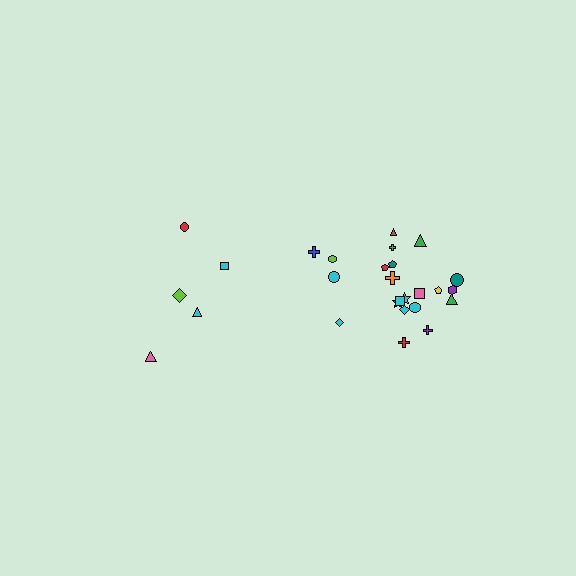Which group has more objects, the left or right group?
The right group.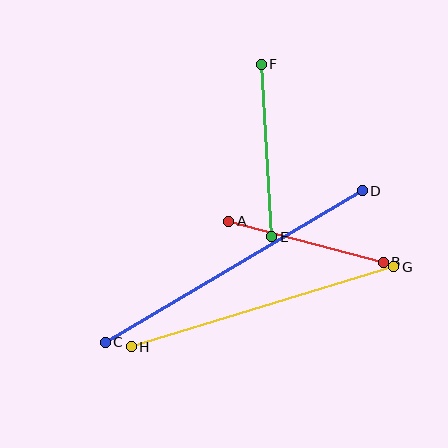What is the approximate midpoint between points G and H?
The midpoint is at approximately (262, 307) pixels.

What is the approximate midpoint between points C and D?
The midpoint is at approximately (234, 267) pixels.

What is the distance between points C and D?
The distance is approximately 299 pixels.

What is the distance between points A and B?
The distance is approximately 160 pixels.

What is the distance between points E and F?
The distance is approximately 173 pixels.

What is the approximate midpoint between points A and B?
The midpoint is at approximately (306, 242) pixels.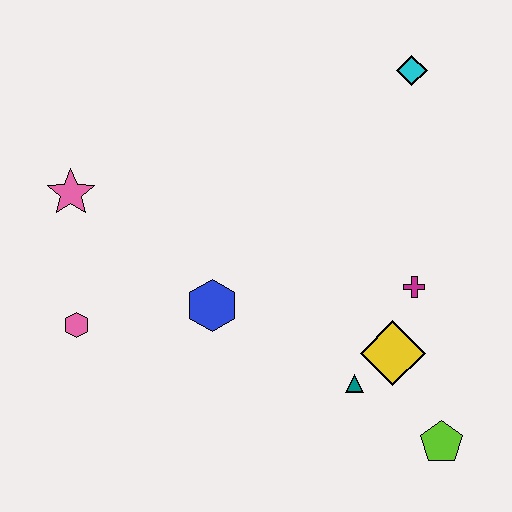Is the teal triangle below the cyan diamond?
Yes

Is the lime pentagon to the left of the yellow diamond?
No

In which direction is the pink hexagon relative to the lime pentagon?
The pink hexagon is to the left of the lime pentagon.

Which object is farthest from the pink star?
The lime pentagon is farthest from the pink star.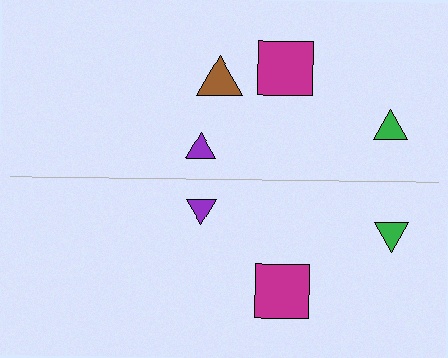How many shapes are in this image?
There are 7 shapes in this image.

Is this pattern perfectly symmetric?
No, the pattern is not perfectly symmetric. A brown triangle is missing from the bottom side.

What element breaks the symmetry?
A brown triangle is missing from the bottom side.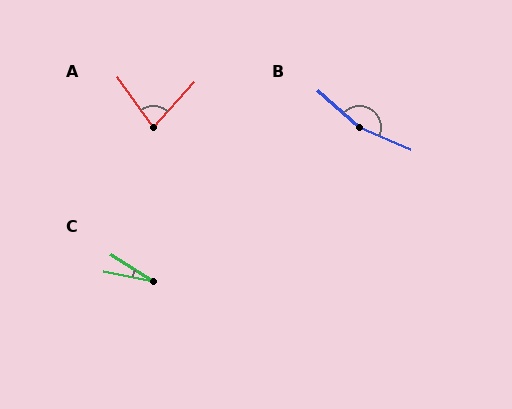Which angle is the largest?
B, at approximately 161 degrees.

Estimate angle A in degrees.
Approximately 78 degrees.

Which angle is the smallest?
C, at approximately 21 degrees.